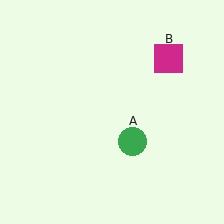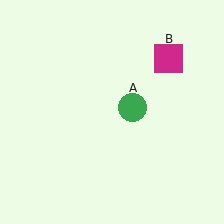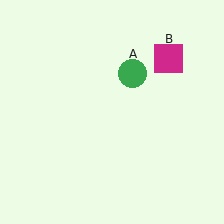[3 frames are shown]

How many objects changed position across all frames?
1 object changed position: green circle (object A).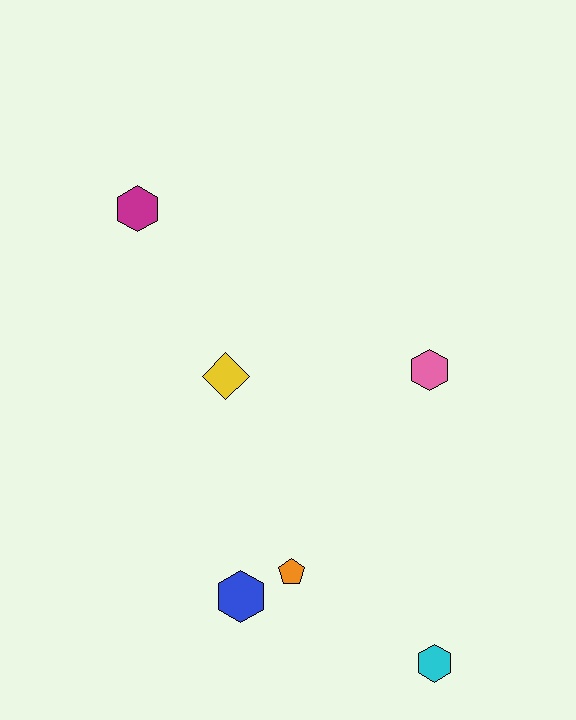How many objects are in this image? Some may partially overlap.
There are 6 objects.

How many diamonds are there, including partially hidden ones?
There is 1 diamond.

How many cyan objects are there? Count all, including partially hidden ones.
There is 1 cyan object.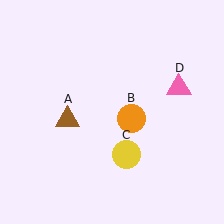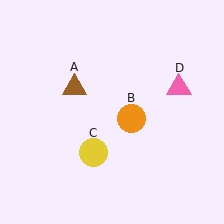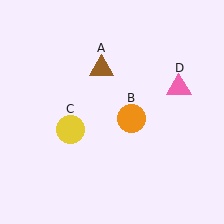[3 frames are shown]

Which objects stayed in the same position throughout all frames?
Orange circle (object B) and pink triangle (object D) remained stationary.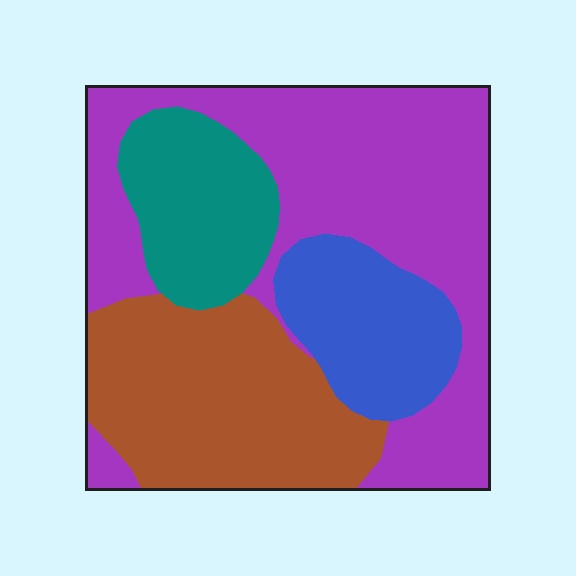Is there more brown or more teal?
Brown.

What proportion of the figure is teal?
Teal covers roughly 15% of the figure.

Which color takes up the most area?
Purple, at roughly 45%.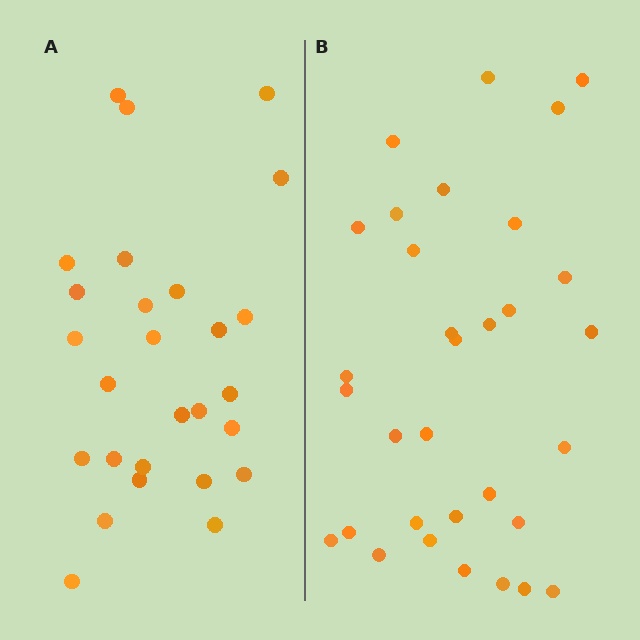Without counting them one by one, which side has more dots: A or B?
Region B (the right region) has more dots.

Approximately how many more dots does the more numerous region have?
Region B has about 5 more dots than region A.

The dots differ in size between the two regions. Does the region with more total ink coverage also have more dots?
No. Region A has more total ink coverage because its dots are larger, but region B actually contains more individual dots. Total area can be misleading — the number of items is what matters here.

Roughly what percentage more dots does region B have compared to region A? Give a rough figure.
About 20% more.